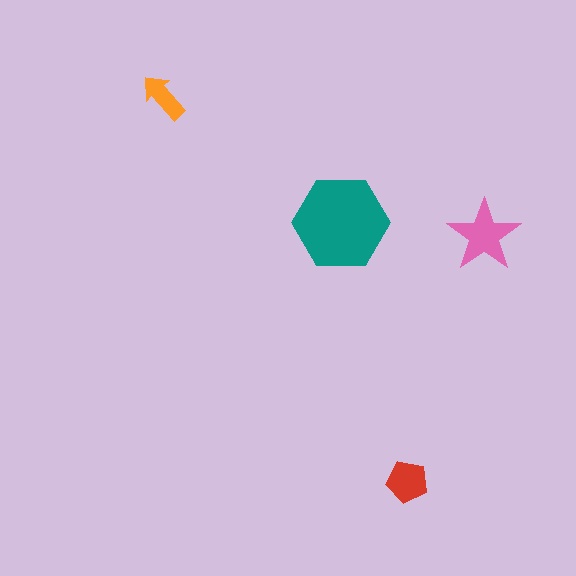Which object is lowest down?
The red pentagon is bottommost.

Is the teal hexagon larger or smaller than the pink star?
Larger.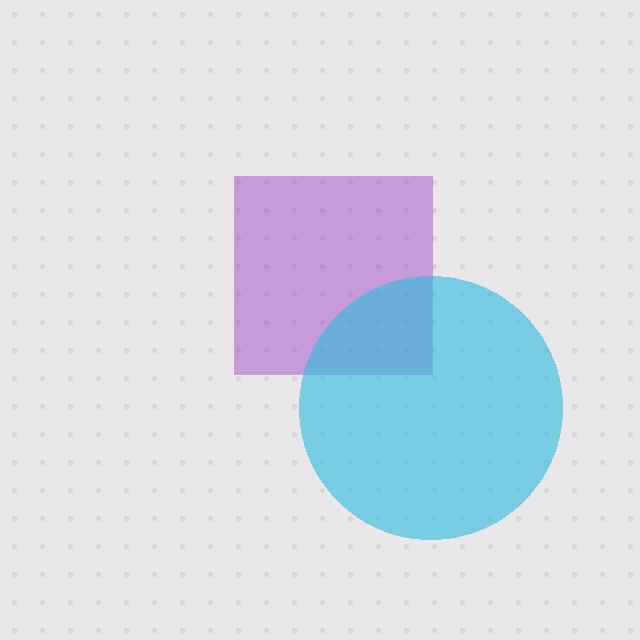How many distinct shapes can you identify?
There are 2 distinct shapes: a purple square, a cyan circle.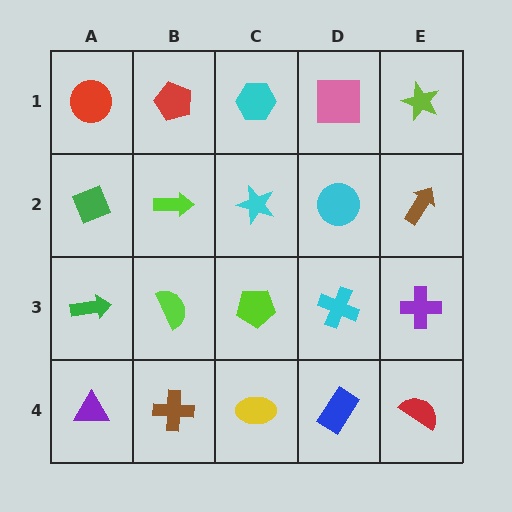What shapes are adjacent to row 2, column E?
A lime star (row 1, column E), a purple cross (row 3, column E), a cyan circle (row 2, column D).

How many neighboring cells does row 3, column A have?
3.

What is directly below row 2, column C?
A lime pentagon.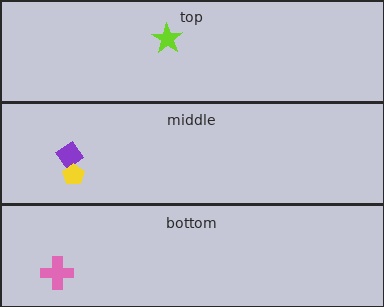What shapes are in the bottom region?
The pink cross.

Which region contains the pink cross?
The bottom region.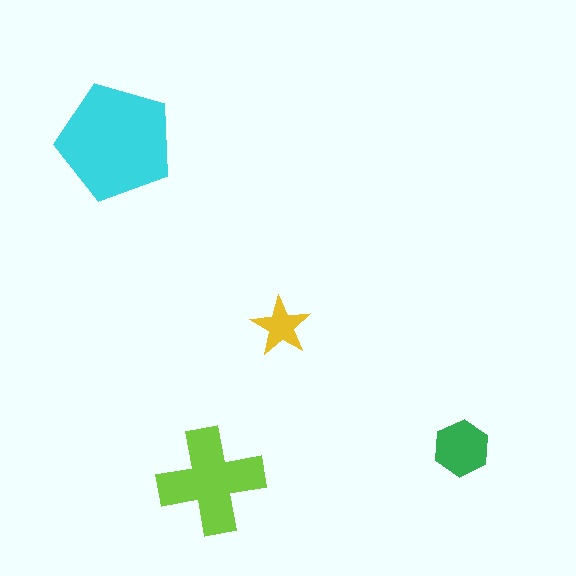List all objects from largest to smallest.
The cyan pentagon, the lime cross, the green hexagon, the yellow star.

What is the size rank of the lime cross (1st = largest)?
2nd.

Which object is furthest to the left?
The cyan pentagon is leftmost.